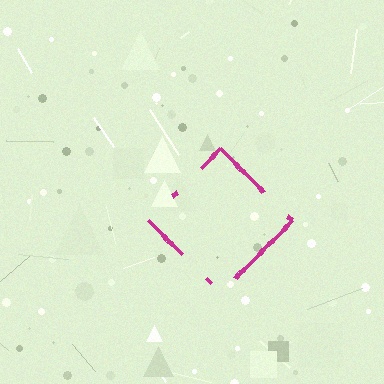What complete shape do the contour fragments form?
The contour fragments form a diamond.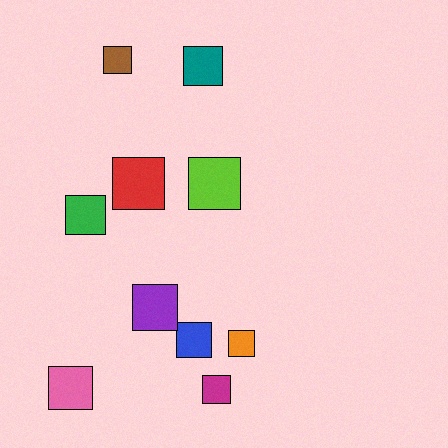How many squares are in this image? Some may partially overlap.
There are 10 squares.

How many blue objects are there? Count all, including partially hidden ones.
There is 1 blue object.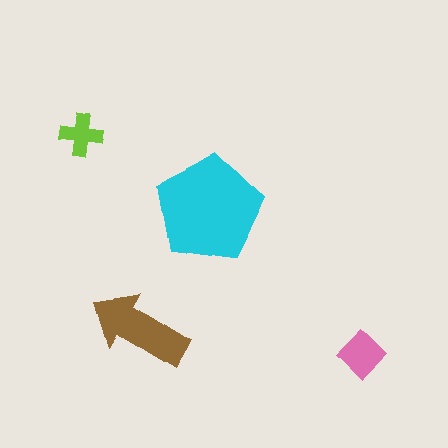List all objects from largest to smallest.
The cyan pentagon, the brown arrow, the pink diamond, the lime cross.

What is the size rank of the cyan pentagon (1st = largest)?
1st.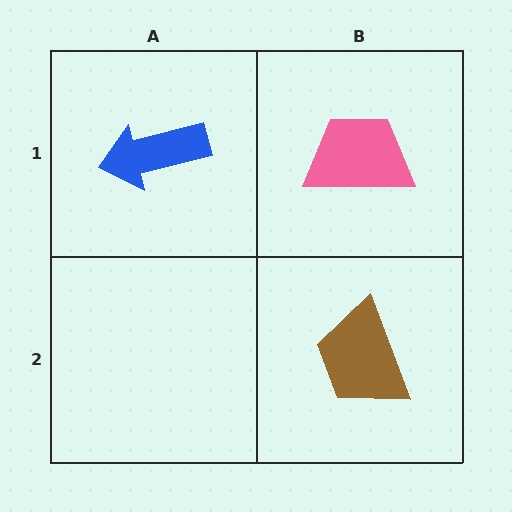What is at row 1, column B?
A pink trapezoid.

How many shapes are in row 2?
1 shape.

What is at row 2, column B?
A brown trapezoid.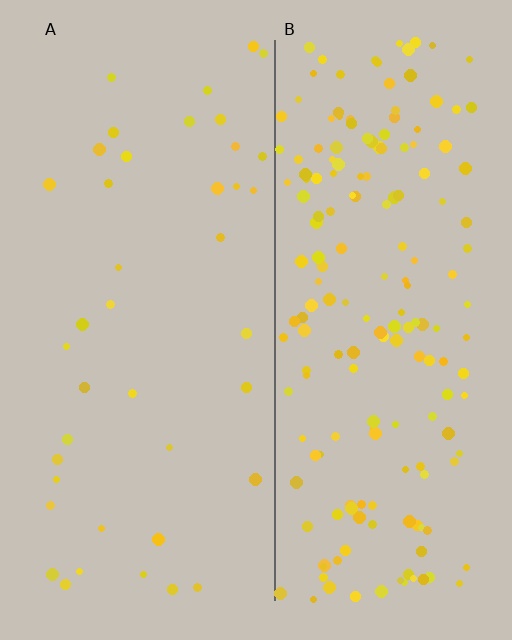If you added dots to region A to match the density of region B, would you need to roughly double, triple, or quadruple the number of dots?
Approximately quadruple.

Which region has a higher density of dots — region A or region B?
B (the right).